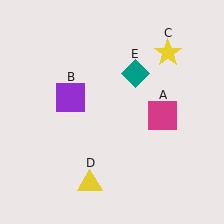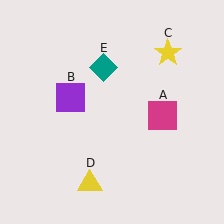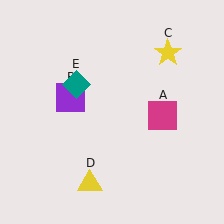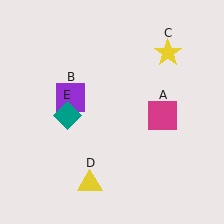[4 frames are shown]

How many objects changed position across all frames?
1 object changed position: teal diamond (object E).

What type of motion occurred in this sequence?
The teal diamond (object E) rotated counterclockwise around the center of the scene.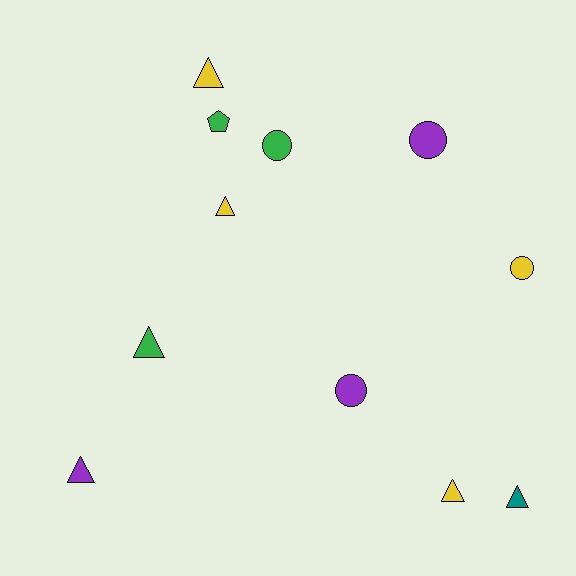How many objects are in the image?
There are 11 objects.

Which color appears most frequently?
Yellow, with 4 objects.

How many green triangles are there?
There is 1 green triangle.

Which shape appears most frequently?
Triangle, with 6 objects.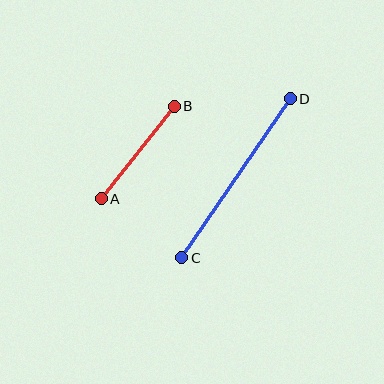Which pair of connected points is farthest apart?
Points C and D are farthest apart.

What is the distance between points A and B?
The distance is approximately 118 pixels.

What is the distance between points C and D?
The distance is approximately 193 pixels.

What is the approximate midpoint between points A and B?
The midpoint is at approximately (138, 152) pixels.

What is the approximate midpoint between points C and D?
The midpoint is at approximately (236, 178) pixels.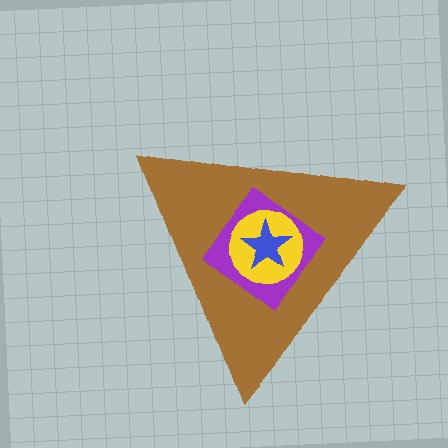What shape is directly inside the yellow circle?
The blue star.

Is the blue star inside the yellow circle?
Yes.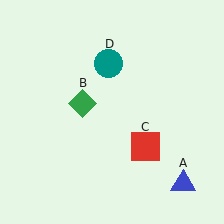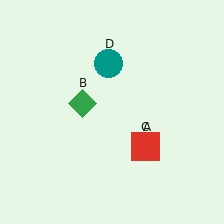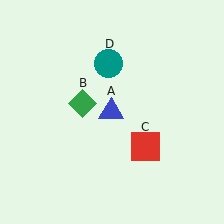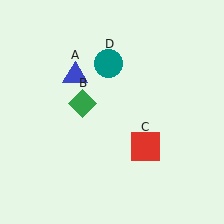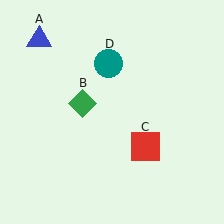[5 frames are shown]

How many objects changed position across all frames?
1 object changed position: blue triangle (object A).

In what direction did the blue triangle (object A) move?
The blue triangle (object A) moved up and to the left.